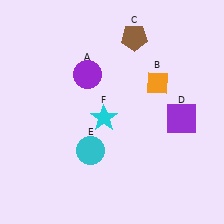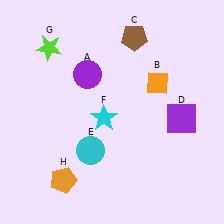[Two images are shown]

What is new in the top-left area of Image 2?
A lime star (G) was added in the top-left area of Image 2.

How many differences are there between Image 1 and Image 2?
There are 2 differences between the two images.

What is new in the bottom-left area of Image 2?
An orange pentagon (H) was added in the bottom-left area of Image 2.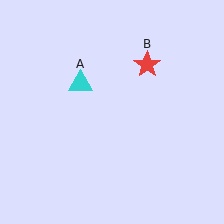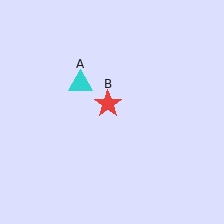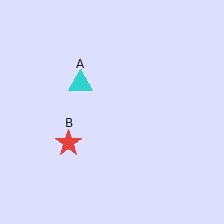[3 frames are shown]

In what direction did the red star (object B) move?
The red star (object B) moved down and to the left.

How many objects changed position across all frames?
1 object changed position: red star (object B).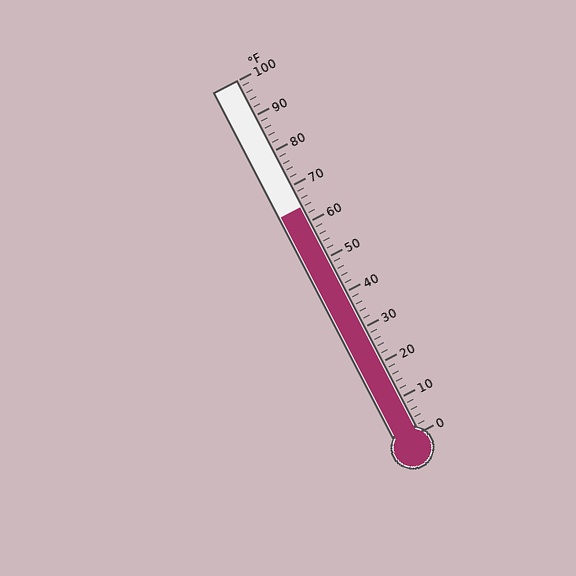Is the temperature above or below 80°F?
The temperature is below 80°F.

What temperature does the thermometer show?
The thermometer shows approximately 64°F.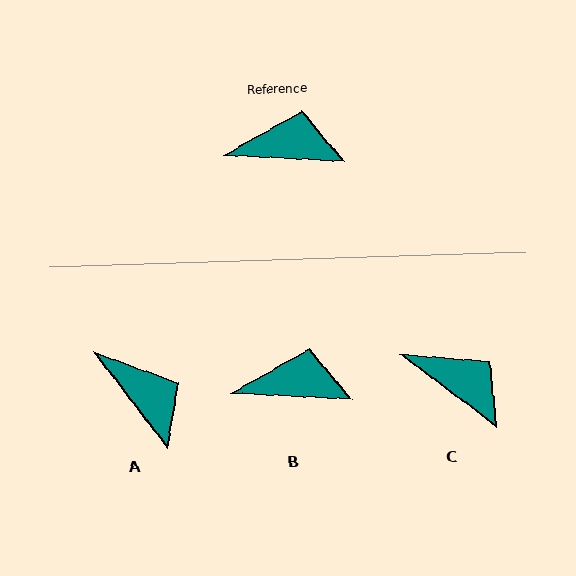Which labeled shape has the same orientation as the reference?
B.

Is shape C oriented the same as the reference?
No, it is off by about 34 degrees.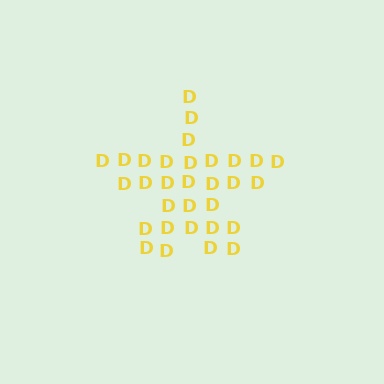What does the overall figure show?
The overall figure shows a star.